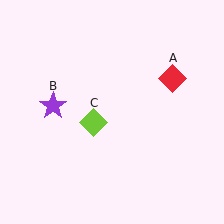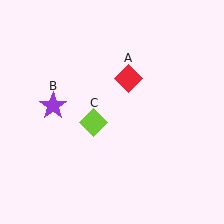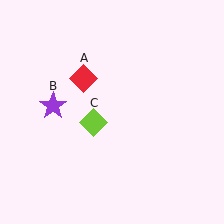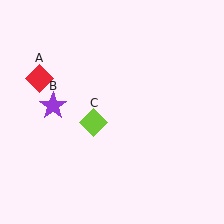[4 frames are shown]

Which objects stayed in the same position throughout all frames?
Purple star (object B) and lime diamond (object C) remained stationary.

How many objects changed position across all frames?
1 object changed position: red diamond (object A).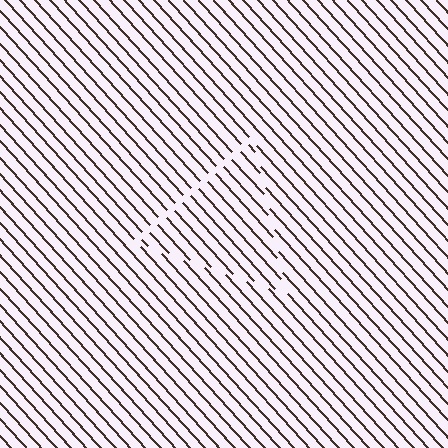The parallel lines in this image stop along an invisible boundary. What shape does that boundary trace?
An illusory triangle. The interior of the shape contains the same grating, shifted by half a period — the contour is defined by the phase discontinuity where line-ends from the inner and outer gratings abut.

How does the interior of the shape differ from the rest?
The interior of the shape contains the same grating, shifted by half a period — the contour is defined by the phase discontinuity where line-ends from the inner and outer gratings abut.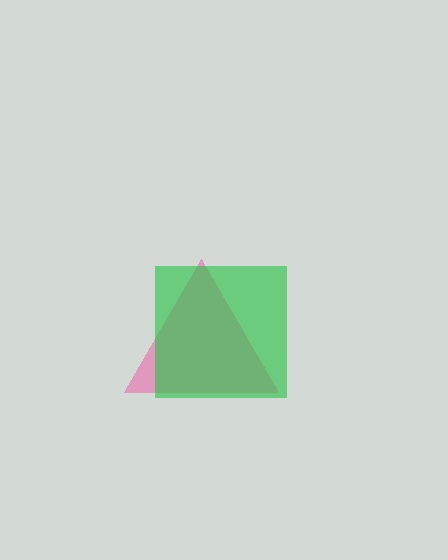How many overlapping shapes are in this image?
There are 2 overlapping shapes in the image.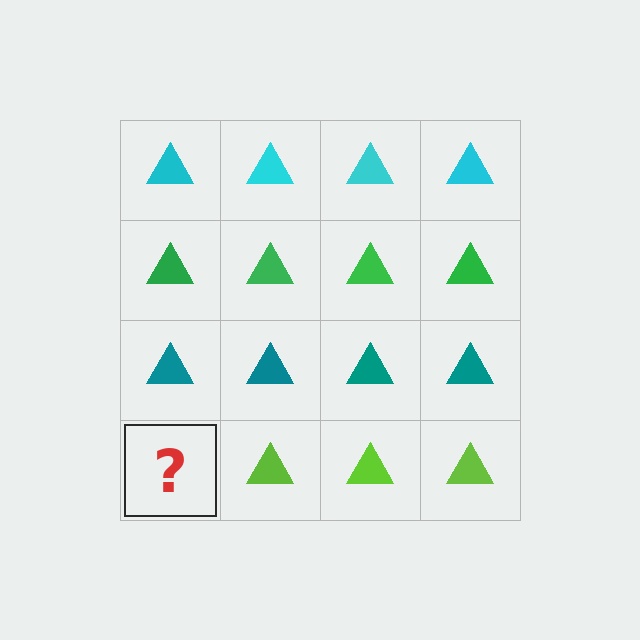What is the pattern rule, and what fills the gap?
The rule is that each row has a consistent color. The gap should be filled with a lime triangle.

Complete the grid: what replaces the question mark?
The question mark should be replaced with a lime triangle.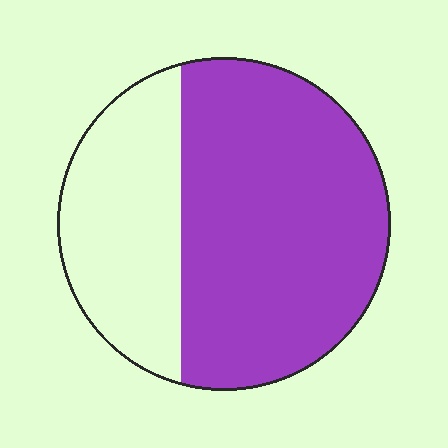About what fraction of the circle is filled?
About two thirds (2/3).